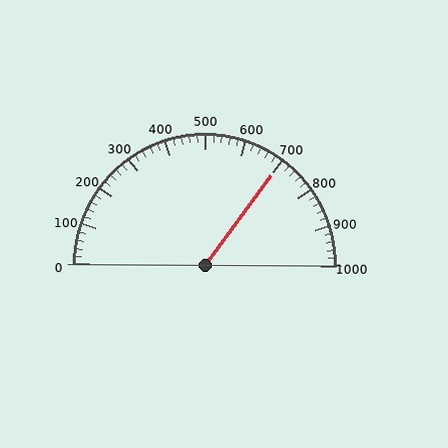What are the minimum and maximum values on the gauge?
The gauge ranges from 0 to 1000.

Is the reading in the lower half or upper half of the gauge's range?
The reading is in the upper half of the range (0 to 1000).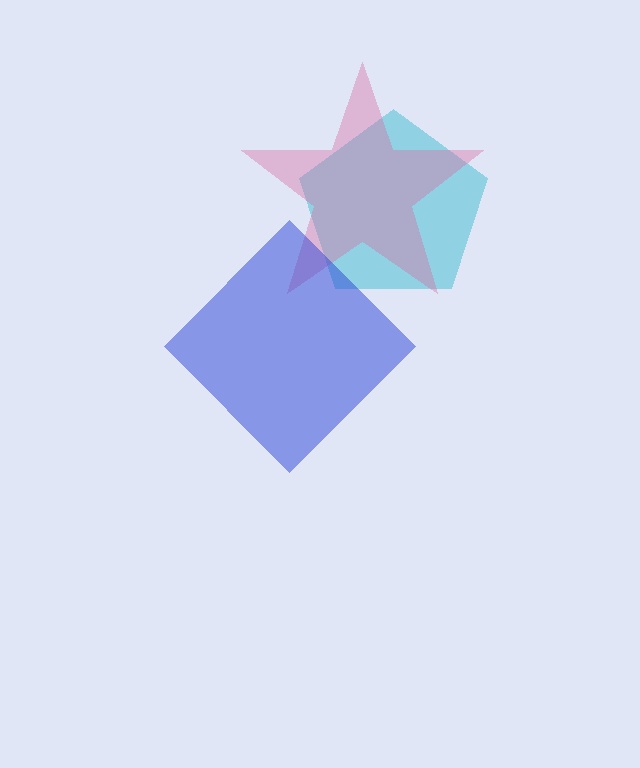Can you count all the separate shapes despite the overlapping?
Yes, there are 3 separate shapes.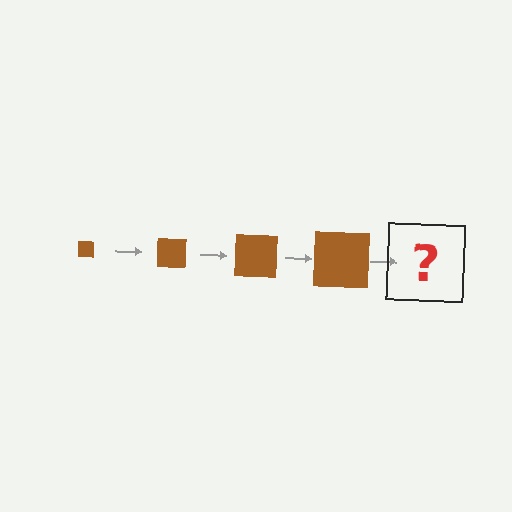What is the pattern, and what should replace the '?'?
The pattern is that the square gets progressively larger each step. The '?' should be a brown square, larger than the previous one.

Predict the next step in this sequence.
The next step is a brown square, larger than the previous one.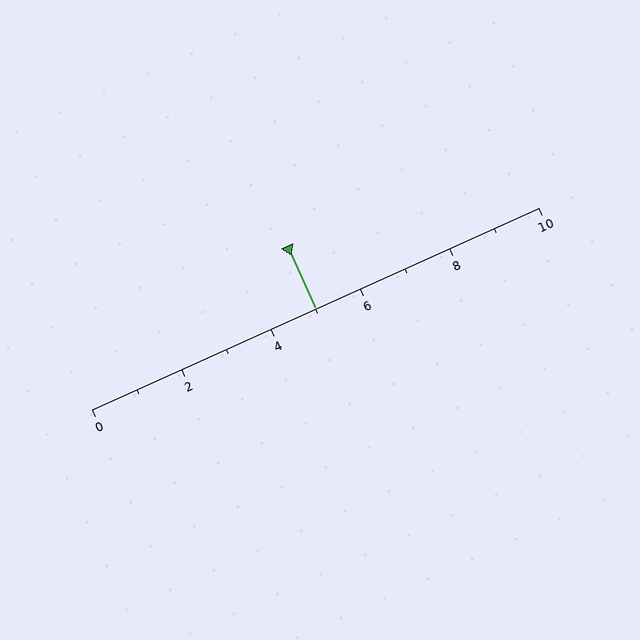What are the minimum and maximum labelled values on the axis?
The axis runs from 0 to 10.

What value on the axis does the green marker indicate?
The marker indicates approximately 5.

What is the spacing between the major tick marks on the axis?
The major ticks are spaced 2 apart.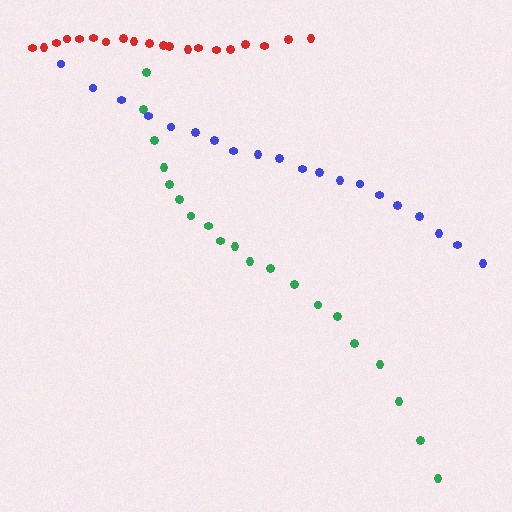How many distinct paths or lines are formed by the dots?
There are 3 distinct paths.